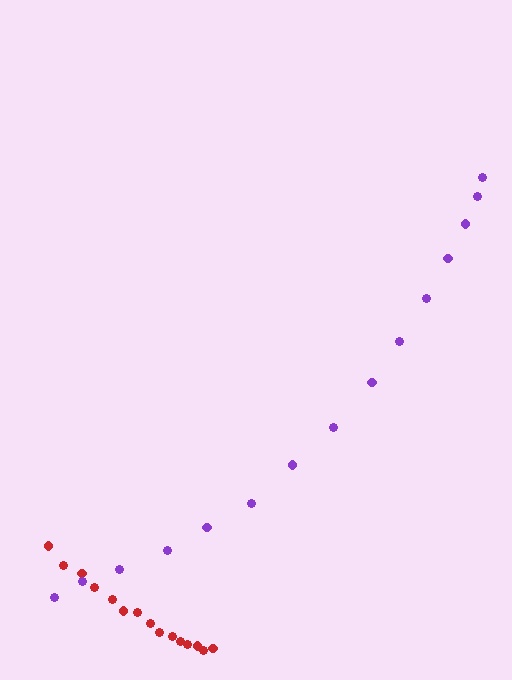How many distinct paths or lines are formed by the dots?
There are 2 distinct paths.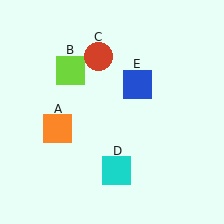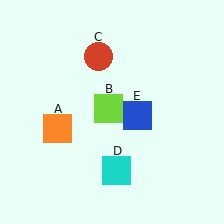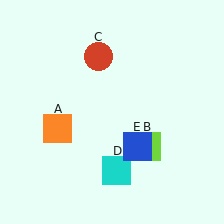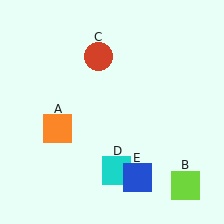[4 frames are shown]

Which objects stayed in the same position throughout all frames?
Orange square (object A) and red circle (object C) and cyan square (object D) remained stationary.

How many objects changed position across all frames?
2 objects changed position: lime square (object B), blue square (object E).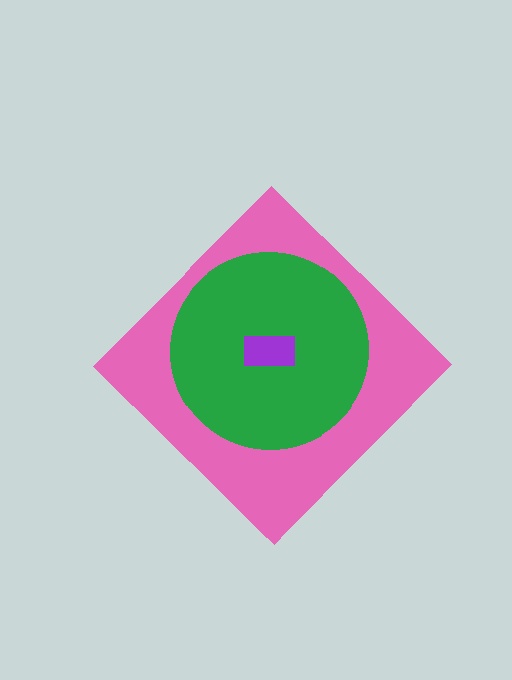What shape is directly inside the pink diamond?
The green circle.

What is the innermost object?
The purple rectangle.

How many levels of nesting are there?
3.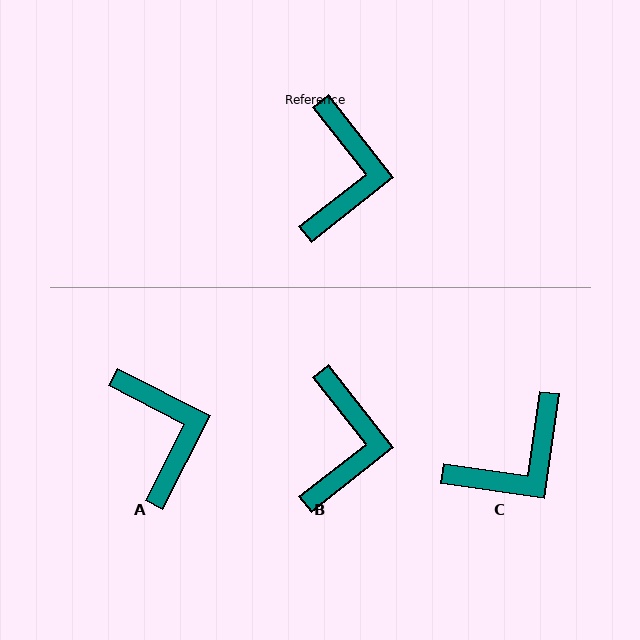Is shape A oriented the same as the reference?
No, it is off by about 25 degrees.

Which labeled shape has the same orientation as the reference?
B.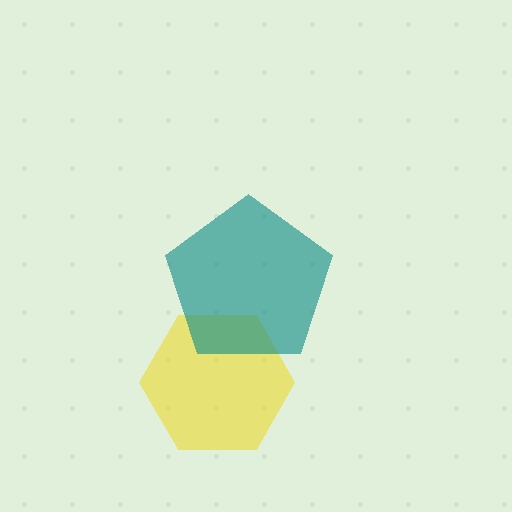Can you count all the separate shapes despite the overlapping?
Yes, there are 2 separate shapes.